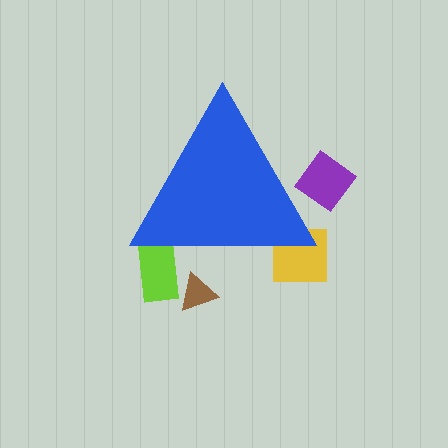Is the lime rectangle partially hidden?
Yes, the lime rectangle is partially hidden behind the blue triangle.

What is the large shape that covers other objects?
A blue triangle.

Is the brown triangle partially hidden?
Yes, the brown triangle is partially hidden behind the blue triangle.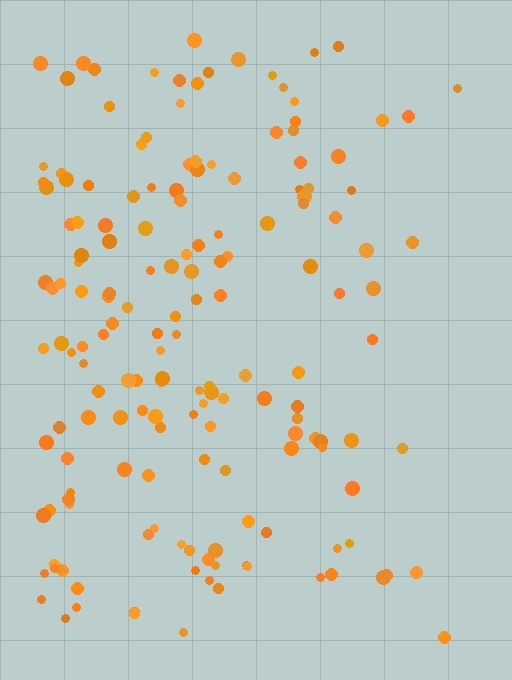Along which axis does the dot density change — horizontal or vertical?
Horizontal.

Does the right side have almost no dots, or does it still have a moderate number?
Still a moderate number, just noticeably fewer than the left.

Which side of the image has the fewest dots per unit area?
The right.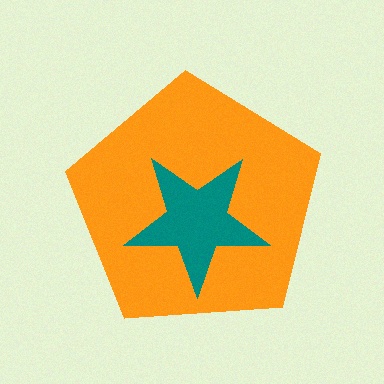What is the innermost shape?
The teal star.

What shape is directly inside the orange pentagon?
The teal star.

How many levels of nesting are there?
2.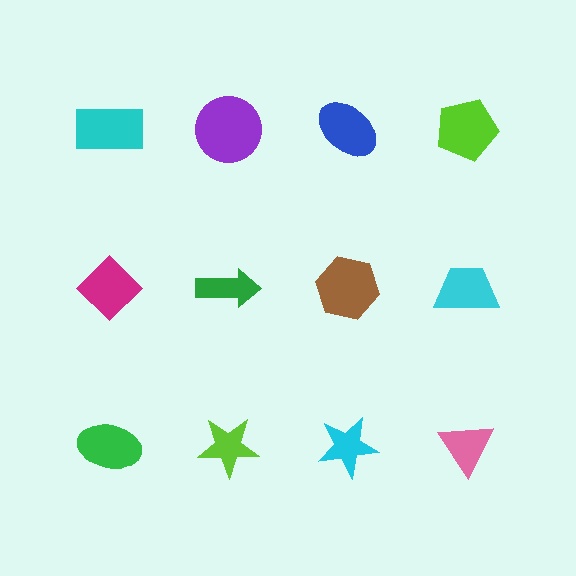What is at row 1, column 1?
A cyan rectangle.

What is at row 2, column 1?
A magenta diamond.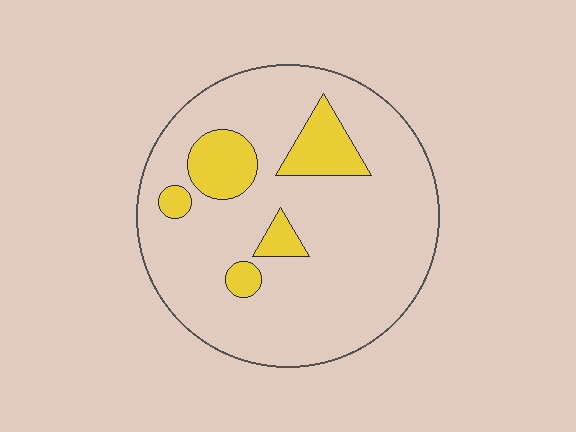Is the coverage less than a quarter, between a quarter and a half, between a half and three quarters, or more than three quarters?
Less than a quarter.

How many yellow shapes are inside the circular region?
5.